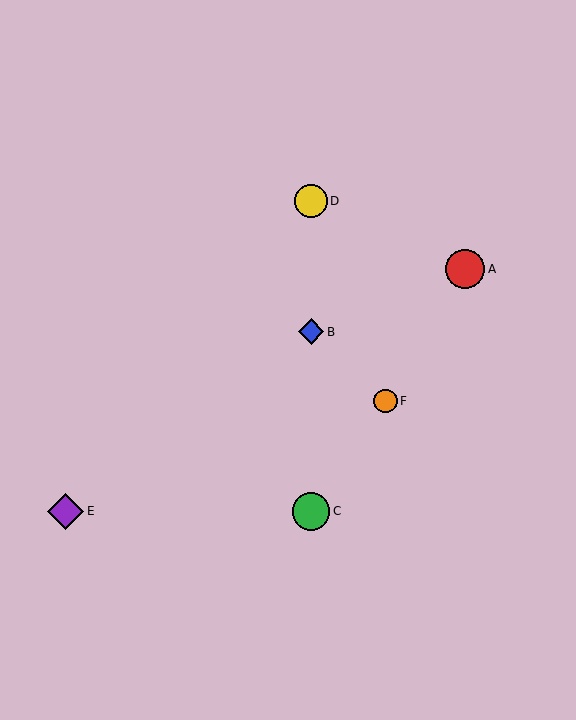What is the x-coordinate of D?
Object D is at x≈311.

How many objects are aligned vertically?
3 objects (B, C, D) are aligned vertically.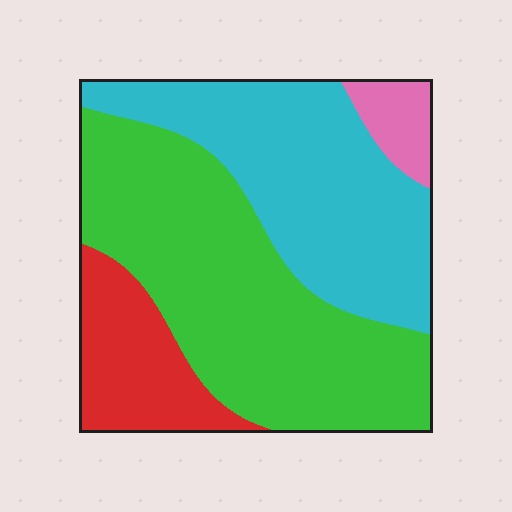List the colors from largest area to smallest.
From largest to smallest: green, cyan, red, pink.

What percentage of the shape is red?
Red takes up about one sixth (1/6) of the shape.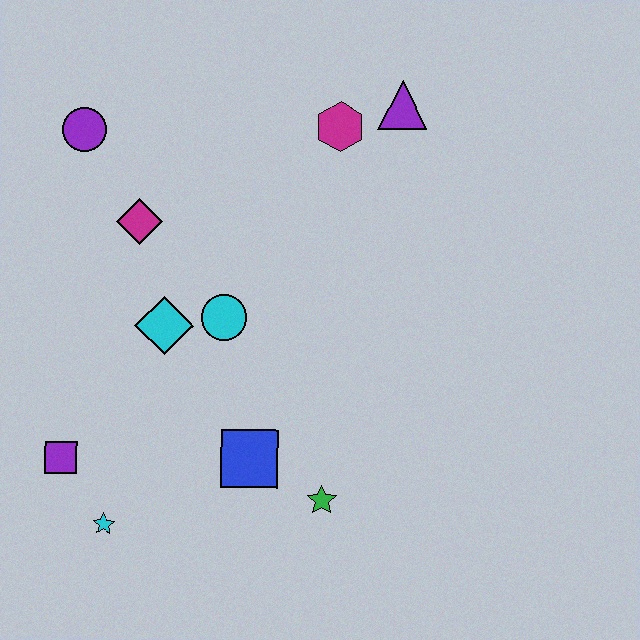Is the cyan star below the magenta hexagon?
Yes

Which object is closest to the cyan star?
The purple square is closest to the cyan star.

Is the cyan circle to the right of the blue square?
No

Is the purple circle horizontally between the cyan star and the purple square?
Yes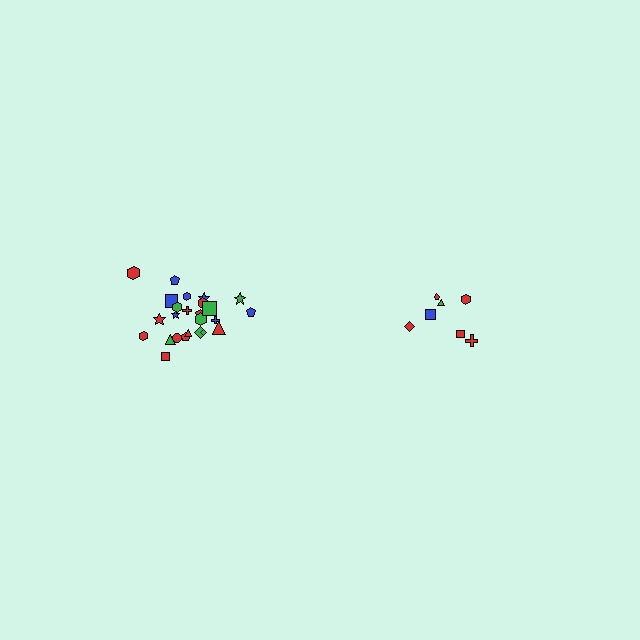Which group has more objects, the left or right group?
The left group.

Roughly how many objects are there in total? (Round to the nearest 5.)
Roughly 30 objects in total.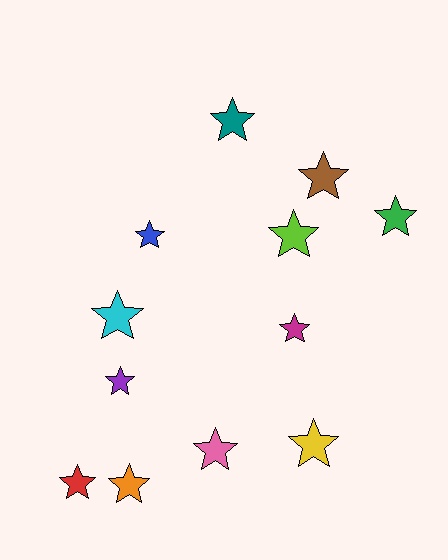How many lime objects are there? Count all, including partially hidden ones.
There is 1 lime object.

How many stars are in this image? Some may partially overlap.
There are 12 stars.